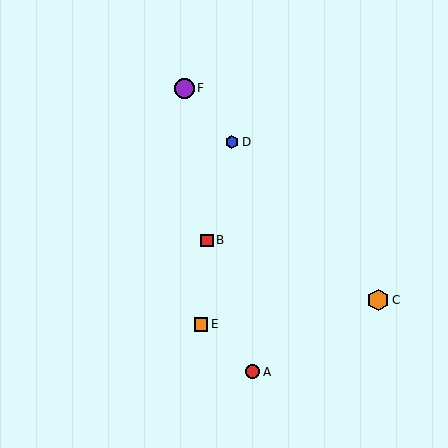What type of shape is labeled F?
Shape F is a purple circle.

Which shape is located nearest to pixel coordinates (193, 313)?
The orange square (labeled E) at (201, 324) is nearest to that location.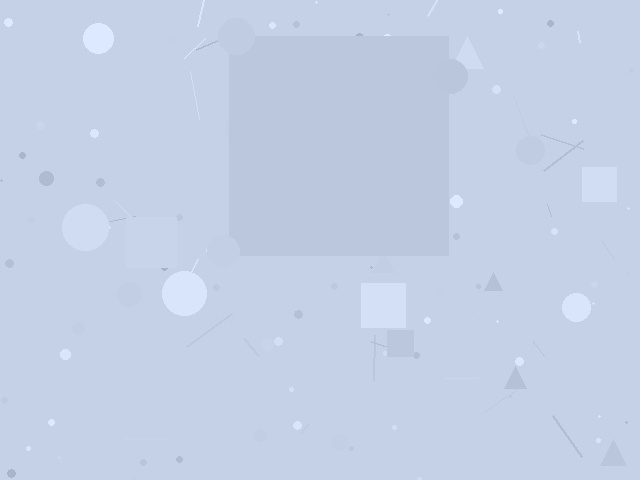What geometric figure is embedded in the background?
A square is embedded in the background.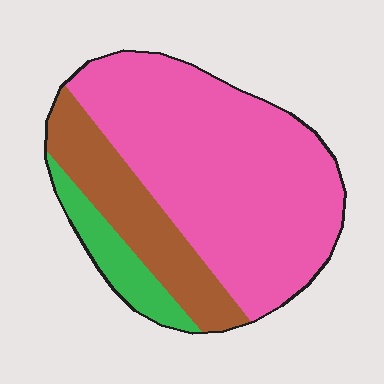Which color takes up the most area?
Pink, at roughly 65%.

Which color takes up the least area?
Green, at roughly 10%.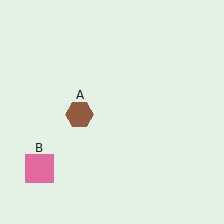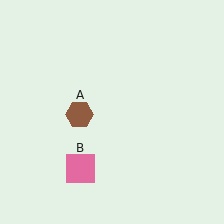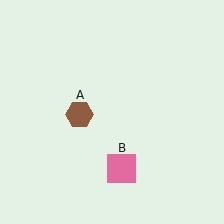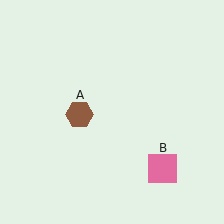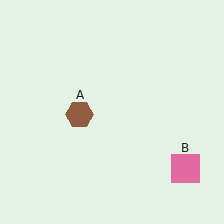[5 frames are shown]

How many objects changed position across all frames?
1 object changed position: pink square (object B).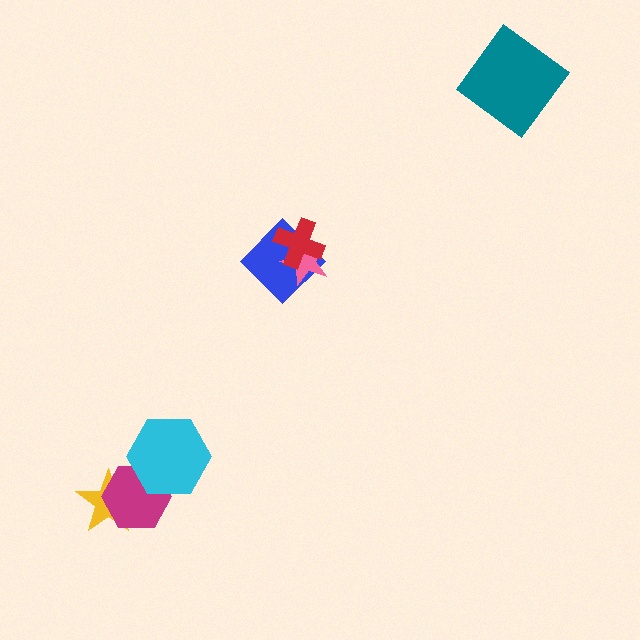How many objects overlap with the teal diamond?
0 objects overlap with the teal diamond.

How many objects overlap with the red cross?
2 objects overlap with the red cross.